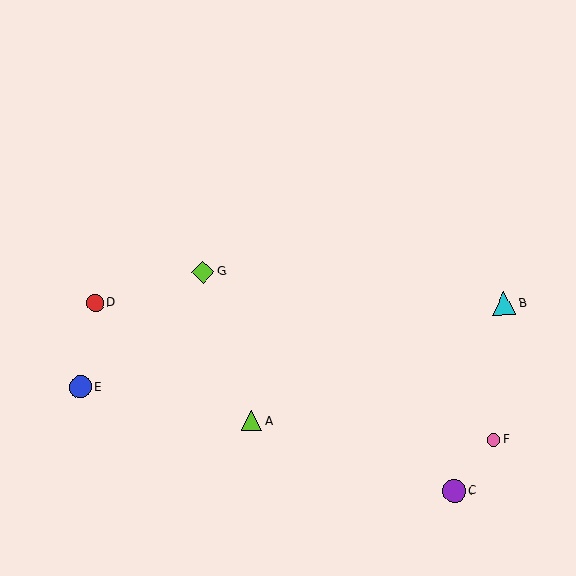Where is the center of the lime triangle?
The center of the lime triangle is at (252, 421).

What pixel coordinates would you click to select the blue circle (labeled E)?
Click at (80, 387) to select the blue circle E.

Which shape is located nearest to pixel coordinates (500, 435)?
The pink circle (labeled F) at (493, 440) is nearest to that location.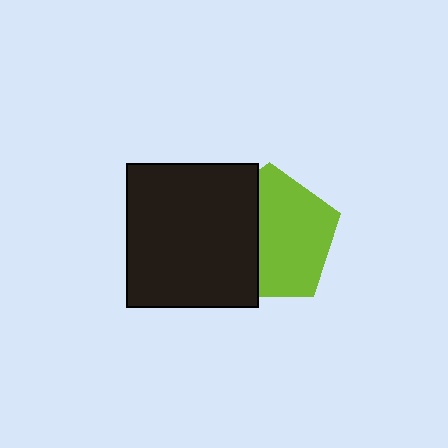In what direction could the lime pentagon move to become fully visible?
The lime pentagon could move right. That would shift it out from behind the black rectangle entirely.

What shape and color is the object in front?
The object in front is a black rectangle.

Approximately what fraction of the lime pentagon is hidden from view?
Roughly 40% of the lime pentagon is hidden behind the black rectangle.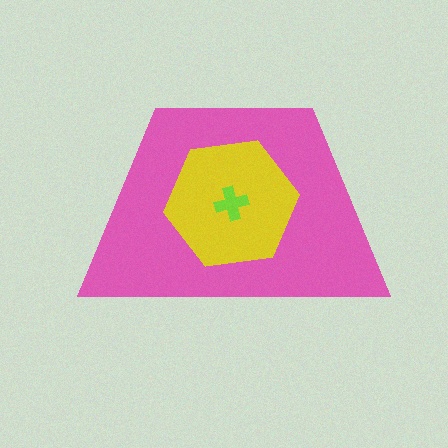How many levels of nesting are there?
3.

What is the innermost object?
The lime cross.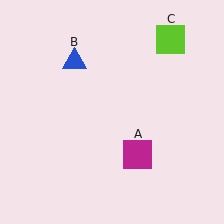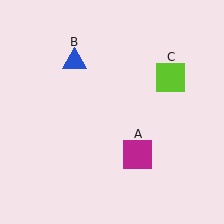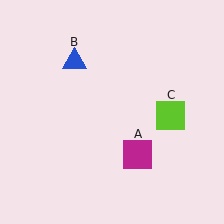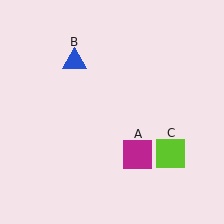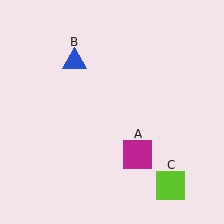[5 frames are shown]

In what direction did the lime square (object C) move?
The lime square (object C) moved down.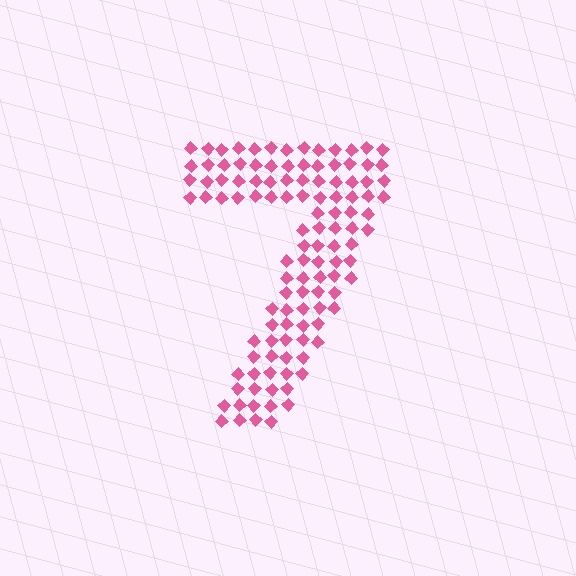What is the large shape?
The large shape is the digit 7.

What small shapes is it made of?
It is made of small diamonds.